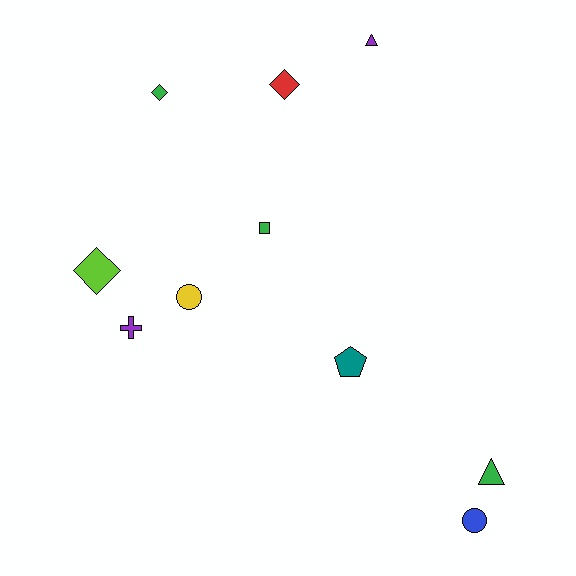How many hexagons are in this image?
There are no hexagons.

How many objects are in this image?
There are 10 objects.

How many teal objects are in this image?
There is 1 teal object.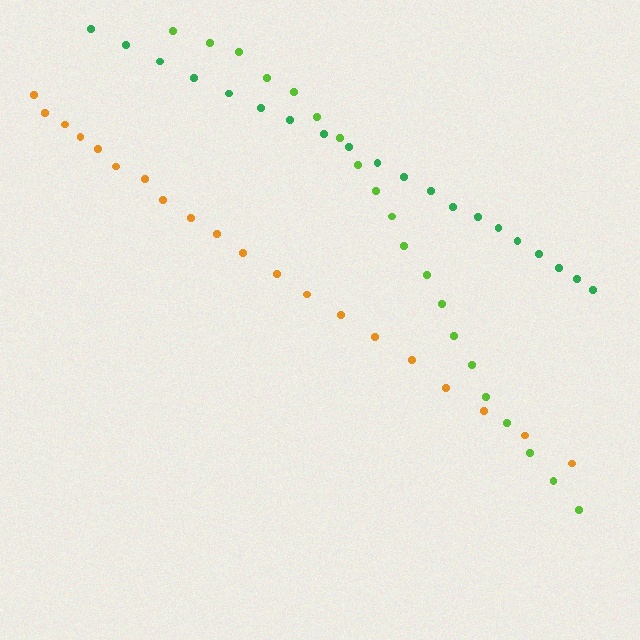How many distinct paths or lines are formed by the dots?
There are 3 distinct paths.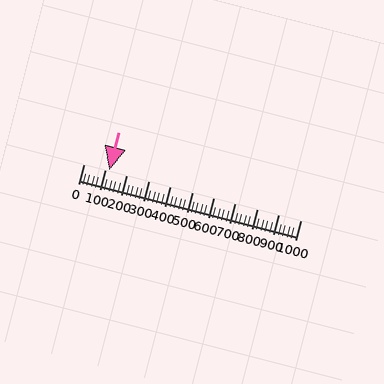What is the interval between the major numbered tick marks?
The major tick marks are spaced 100 units apart.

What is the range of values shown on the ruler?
The ruler shows values from 0 to 1000.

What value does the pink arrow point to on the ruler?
The pink arrow points to approximately 120.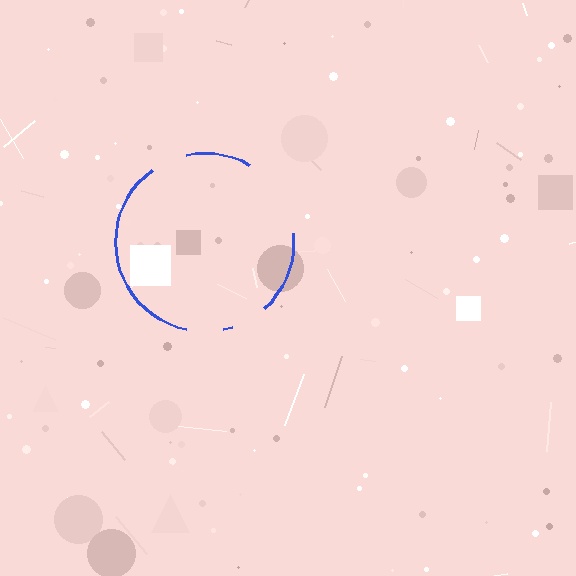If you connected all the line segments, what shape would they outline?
They would outline a circle.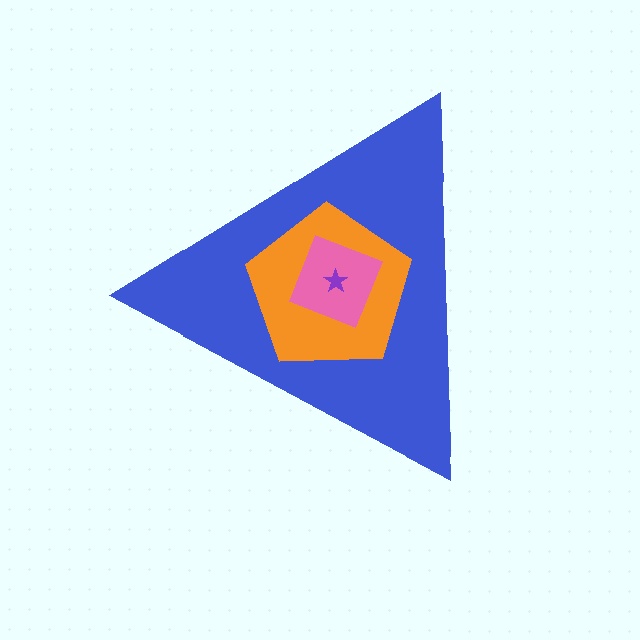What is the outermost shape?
The blue triangle.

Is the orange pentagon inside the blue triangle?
Yes.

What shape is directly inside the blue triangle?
The orange pentagon.